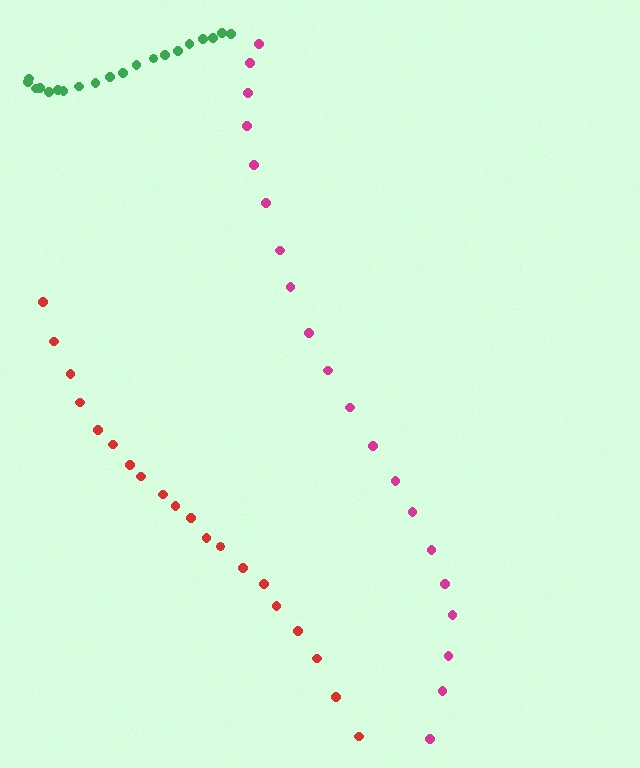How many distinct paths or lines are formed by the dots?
There are 3 distinct paths.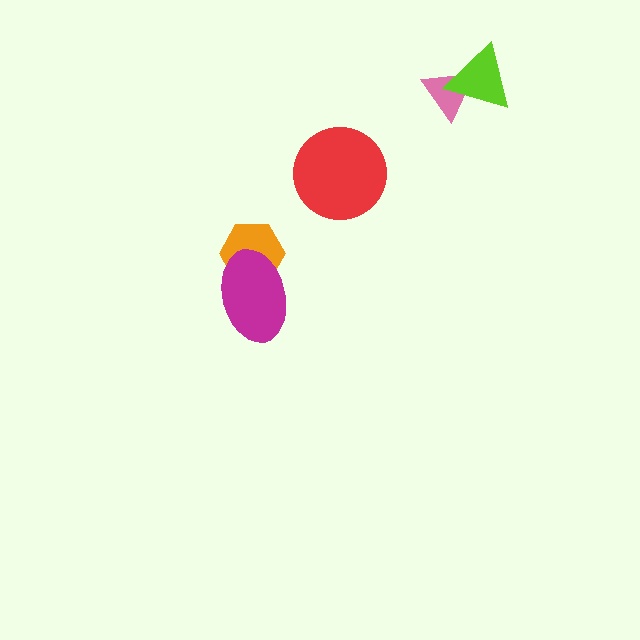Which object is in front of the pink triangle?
The lime triangle is in front of the pink triangle.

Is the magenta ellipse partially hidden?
No, no other shape covers it.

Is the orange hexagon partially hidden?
Yes, it is partially covered by another shape.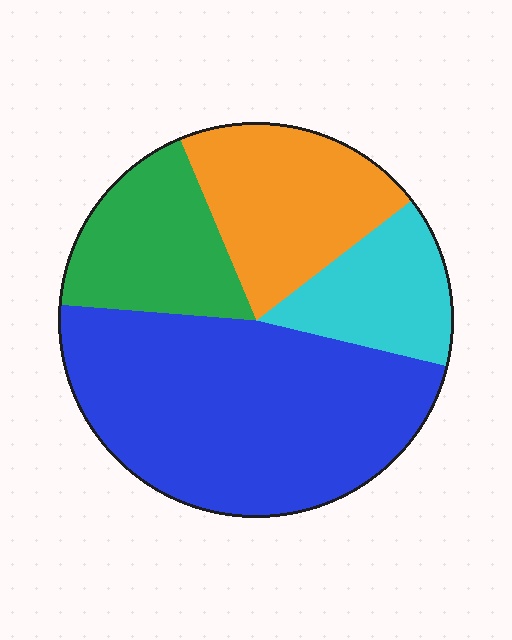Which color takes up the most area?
Blue, at roughly 45%.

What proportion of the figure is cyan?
Cyan covers about 15% of the figure.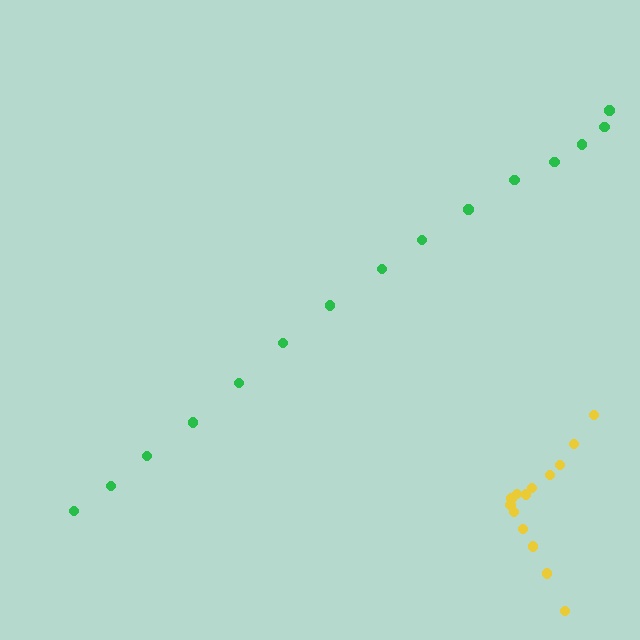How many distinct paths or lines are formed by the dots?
There are 2 distinct paths.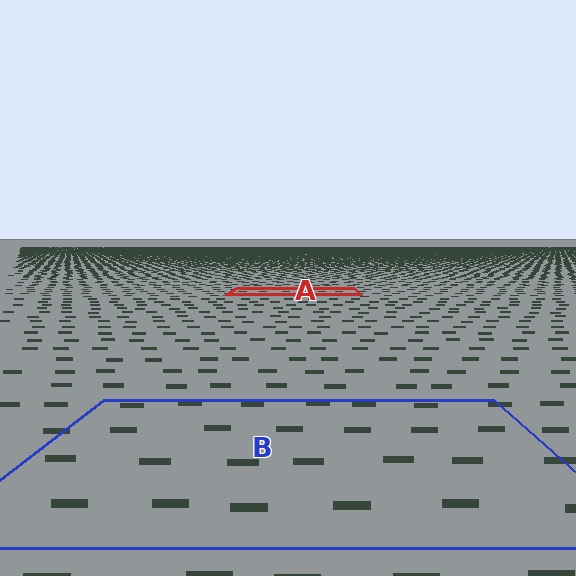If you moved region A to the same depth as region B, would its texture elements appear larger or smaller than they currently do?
They would appear larger. At a closer depth, the same texture elements are projected at a bigger on-screen size.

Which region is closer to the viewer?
Region B is closer. The texture elements there are larger and more spread out.